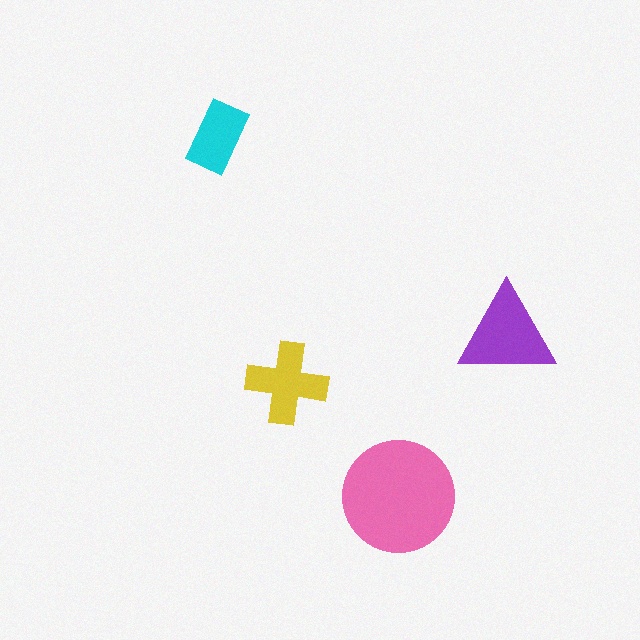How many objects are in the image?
There are 4 objects in the image.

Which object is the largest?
The pink circle.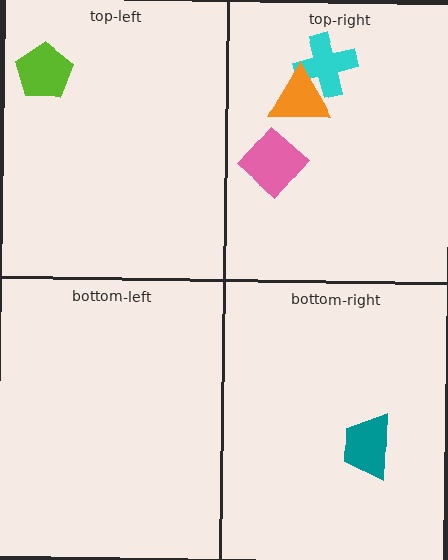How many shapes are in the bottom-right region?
1.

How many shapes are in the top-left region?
1.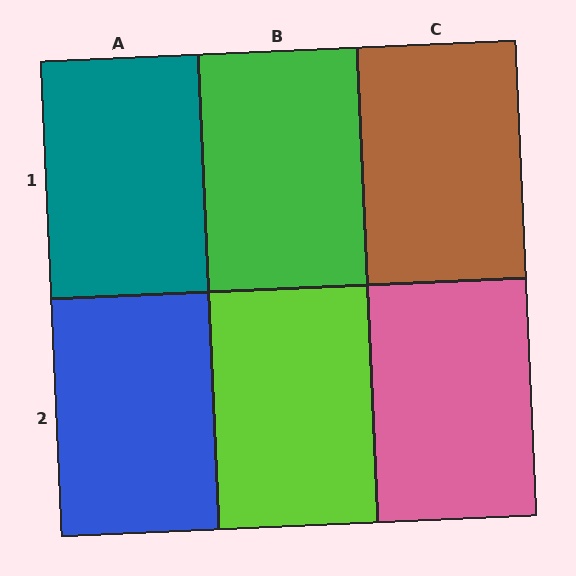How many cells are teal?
1 cell is teal.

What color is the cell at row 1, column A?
Teal.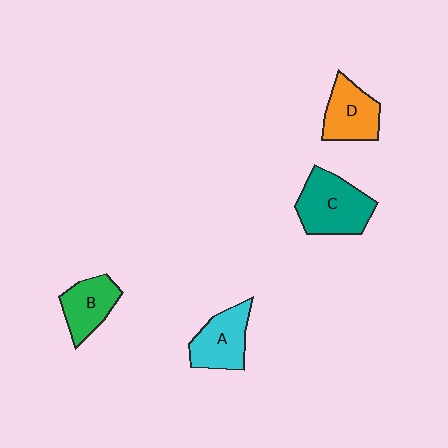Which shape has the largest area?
Shape C (teal).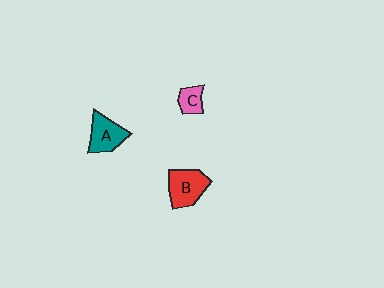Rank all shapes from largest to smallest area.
From largest to smallest: B (red), A (teal), C (pink).